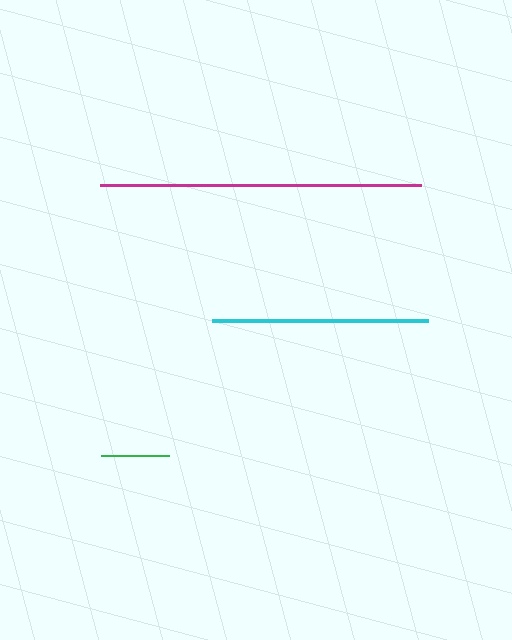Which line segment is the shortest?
The green line is the shortest at approximately 68 pixels.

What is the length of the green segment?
The green segment is approximately 68 pixels long.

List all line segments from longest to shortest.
From longest to shortest: magenta, cyan, green.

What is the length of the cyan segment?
The cyan segment is approximately 216 pixels long.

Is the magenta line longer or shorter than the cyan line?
The magenta line is longer than the cyan line.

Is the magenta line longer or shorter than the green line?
The magenta line is longer than the green line.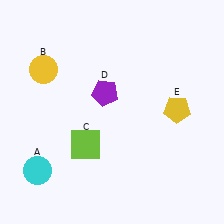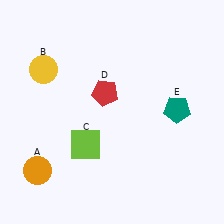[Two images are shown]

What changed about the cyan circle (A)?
In Image 1, A is cyan. In Image 2, it changed to orange.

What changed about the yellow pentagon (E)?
In Image 1, E is yellow. In Image 2, it changed to teal.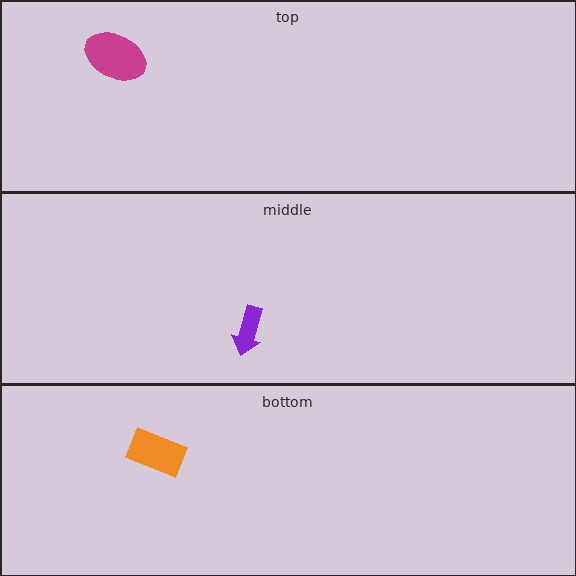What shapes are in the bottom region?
The orange rectangle.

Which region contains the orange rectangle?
The bottom region.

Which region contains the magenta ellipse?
The top region.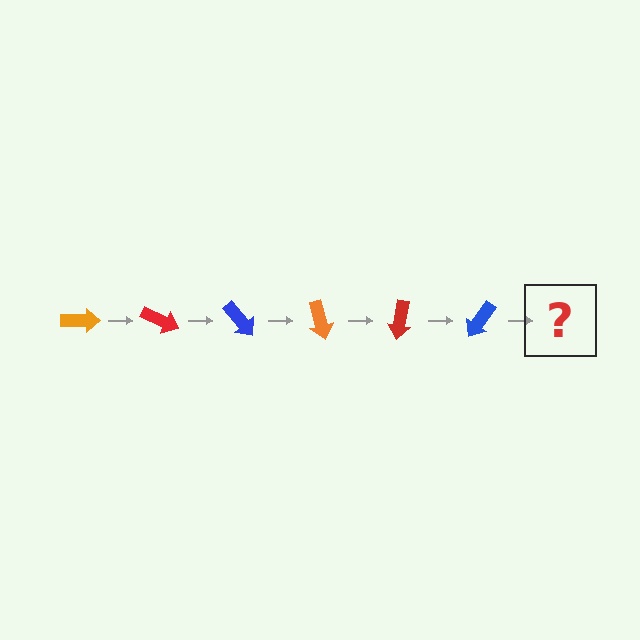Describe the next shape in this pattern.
It should be an orange arrow, rotated 150 degrees from the start.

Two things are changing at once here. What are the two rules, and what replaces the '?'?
The two rules are that it rotates 25 degrees each step and the color cycles through orange, red, and blue. The '?' should be an orange arrow, rotated 150 degrees from the start.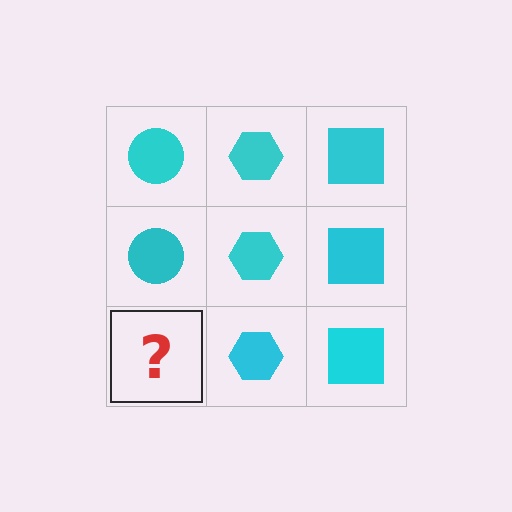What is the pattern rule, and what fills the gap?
The rule is that each column has a consistent shape. The gap should be filled with a cyan circle.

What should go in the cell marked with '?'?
The missing cell should contain a cyan circle.